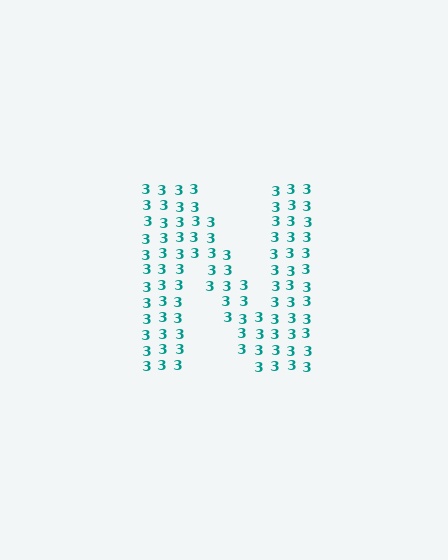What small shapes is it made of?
It is made of small digit 3's.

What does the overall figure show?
The overall figure shows the letter N.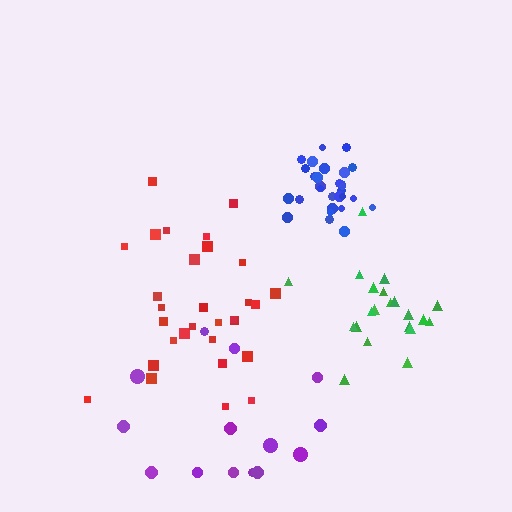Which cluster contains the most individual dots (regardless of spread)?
Red (30).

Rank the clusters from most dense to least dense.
blue, green, red, purple.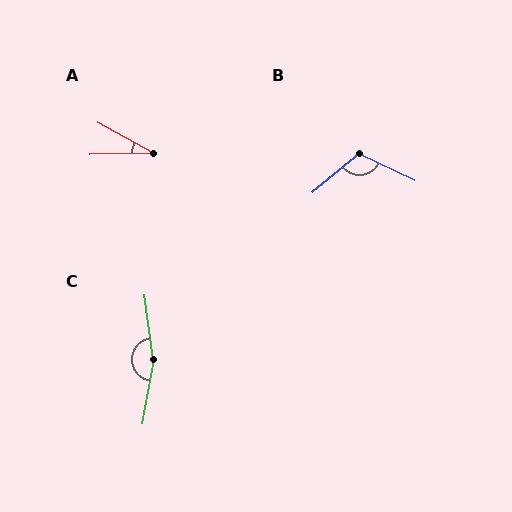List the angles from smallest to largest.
A (31°), B (114°), C (162°).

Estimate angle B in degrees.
Approximately 114 degrees.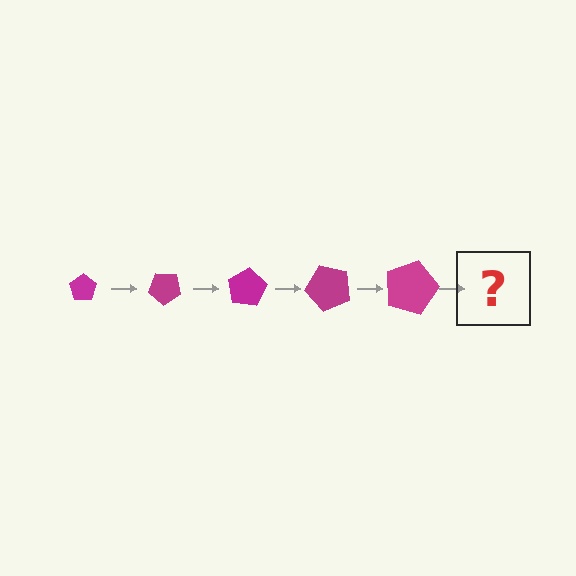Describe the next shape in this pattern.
It should be a pentagon, larger than the previous one and rotated 200 degrees from the start.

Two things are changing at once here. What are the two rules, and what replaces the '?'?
The two rules are that the pentagon grows larger each step and it rotates 40 degrees each step. The '?' should be a pentagon, larger than the previous one and rotated 200 degrees from the start.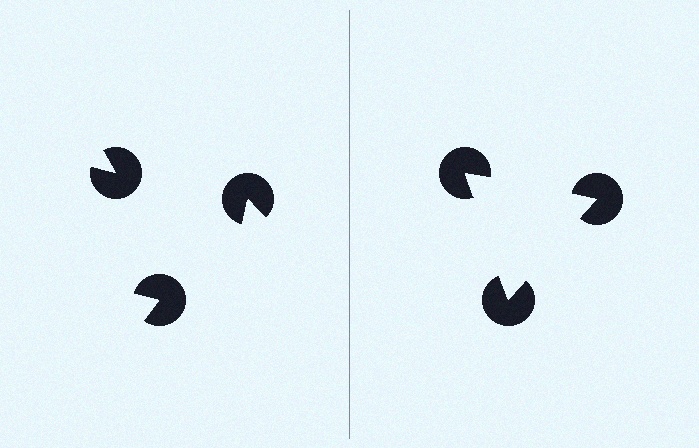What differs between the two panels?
The pac-man discs are positioned identically on both sides; only the wedge orientations differ. On the right they align to a triangle; on the left they are misaligned.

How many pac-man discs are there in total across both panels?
6 — 3 on each side.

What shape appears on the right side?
An illusory triangle.